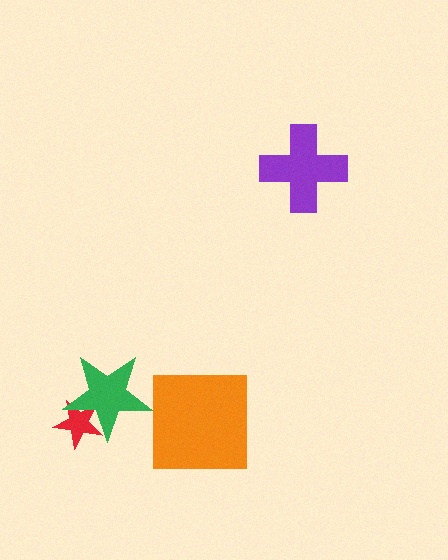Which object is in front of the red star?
The green star is in front of the red star.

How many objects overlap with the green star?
1 object overlaps with the green star.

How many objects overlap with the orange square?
0 objects overlap with the orange square.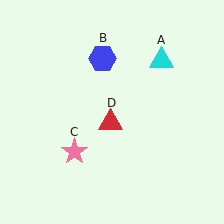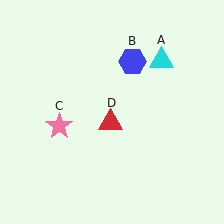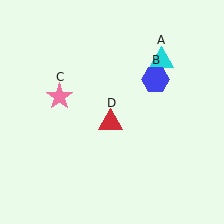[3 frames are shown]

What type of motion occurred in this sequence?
The blue hexagon (object B), pink star (object C) rotated clockwise around the center of the scene.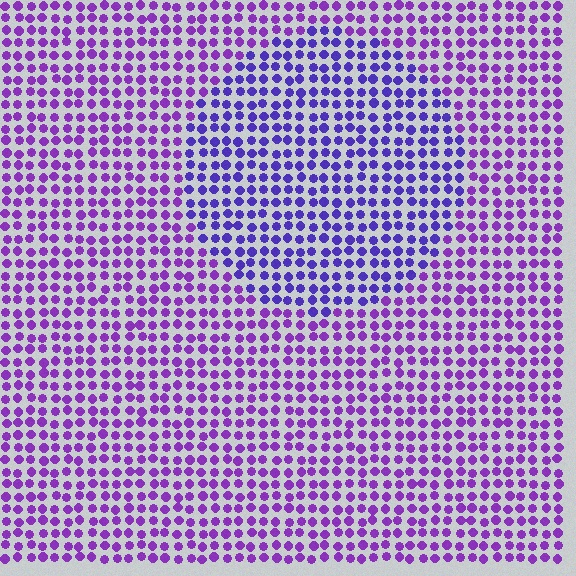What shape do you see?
I see a circle.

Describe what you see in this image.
The image is filled with small purple elements in a uniform arrangement. A circle-shaped region is visible where the elements are tinted to a slightly different hue, forming a subtle color boundary.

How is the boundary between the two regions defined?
The boundary is defined purely by a slight shift in hue (about 27 degrees). Spacing, size, and orientation are identical on both sides.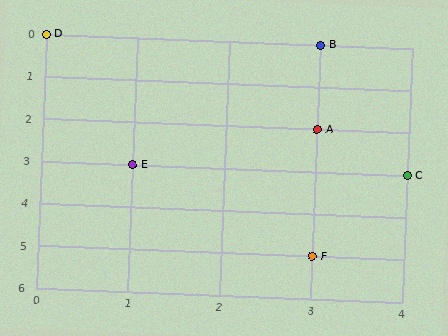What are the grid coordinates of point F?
Point F is at grid coordinates (3, 5).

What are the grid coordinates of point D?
Point D is at grid coordinates (0, 0).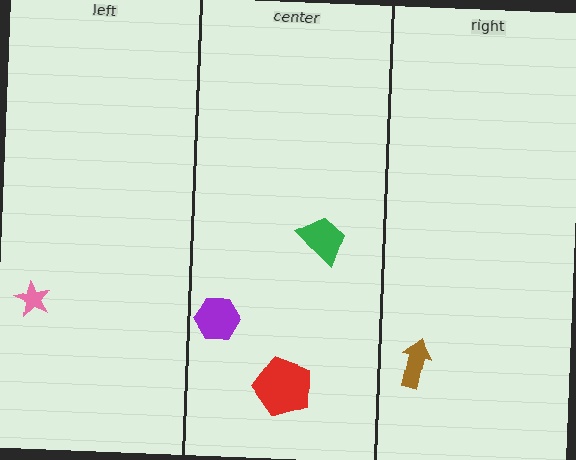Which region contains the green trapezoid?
The center region.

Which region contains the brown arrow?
The right region.